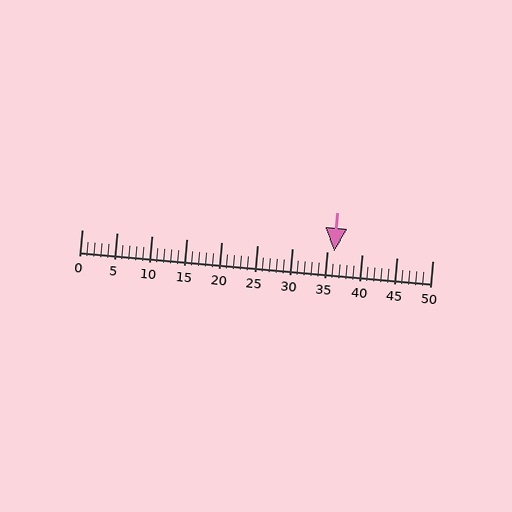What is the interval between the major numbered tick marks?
The major tick marks are spaced 5 units apart.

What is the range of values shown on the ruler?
The ruler shows values from 0 to 50.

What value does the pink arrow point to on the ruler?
The pink arrow points to approximately 36.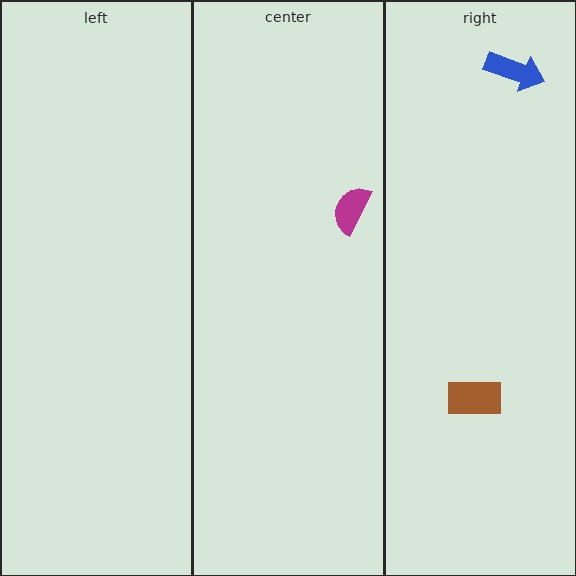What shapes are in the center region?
The magenta semicircle.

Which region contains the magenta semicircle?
The center region.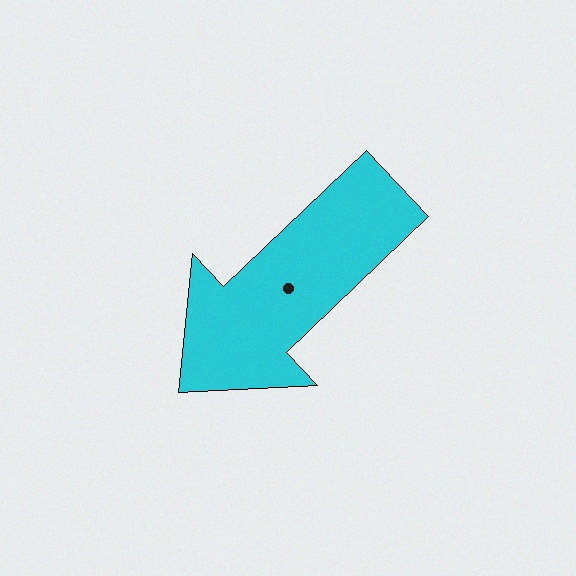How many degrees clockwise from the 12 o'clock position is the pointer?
Approximately 226 degrees.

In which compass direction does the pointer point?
Southwest.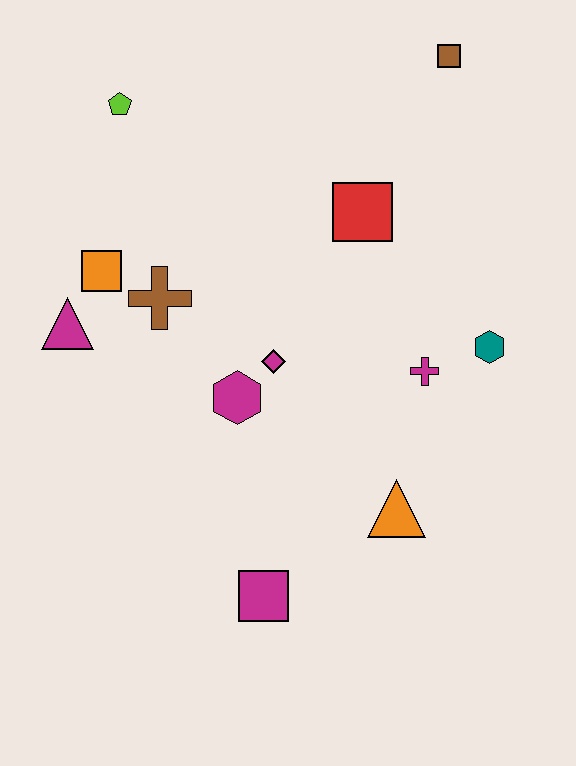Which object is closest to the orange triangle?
The magenta cross is closest to the orange triangle.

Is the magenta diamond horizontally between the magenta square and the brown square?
Yes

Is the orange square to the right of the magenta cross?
No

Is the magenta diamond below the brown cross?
Yes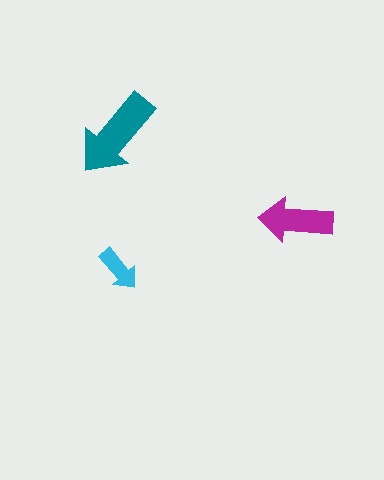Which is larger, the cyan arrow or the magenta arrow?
The magenta one.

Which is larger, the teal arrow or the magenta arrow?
The teal one.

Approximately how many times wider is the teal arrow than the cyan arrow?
About 2 times wider.